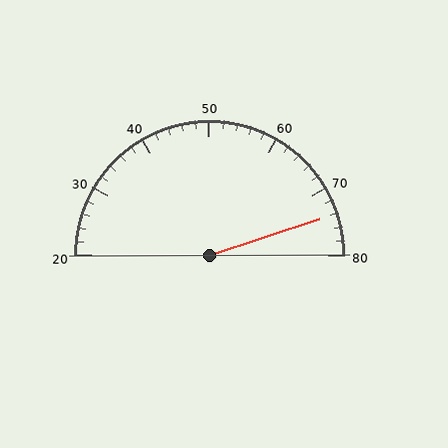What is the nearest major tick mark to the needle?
The nearest major tick mark is 70.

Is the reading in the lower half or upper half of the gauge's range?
The reading is in the upper half of the range (20 to 80).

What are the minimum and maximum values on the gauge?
The gauge ranges from 20 to 80.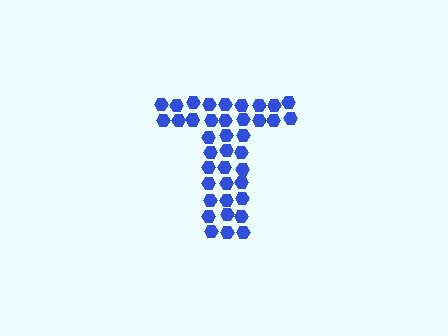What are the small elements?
The small elements are hexagons.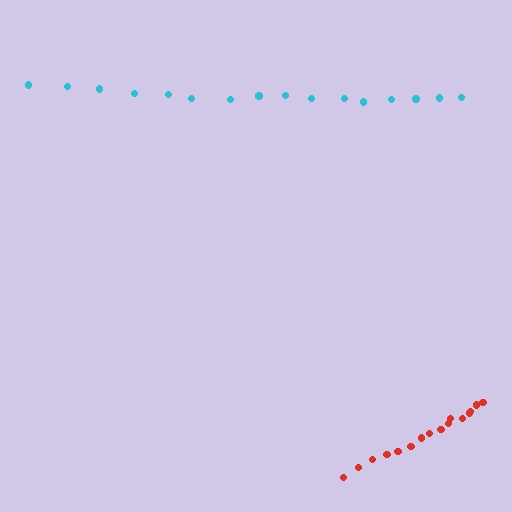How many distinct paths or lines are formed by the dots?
There are 2 distinct paths.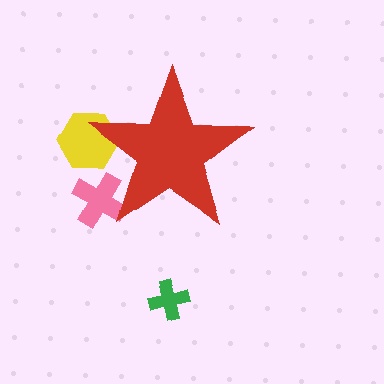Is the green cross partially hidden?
No, the green cross is fully visible.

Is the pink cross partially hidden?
Yes, the pink cross is partially hidden behind the red star.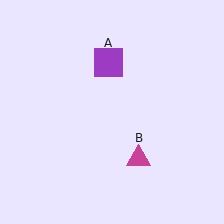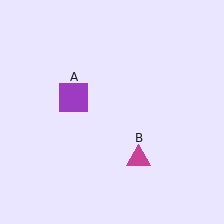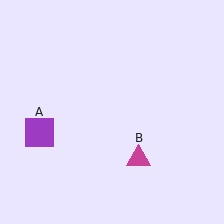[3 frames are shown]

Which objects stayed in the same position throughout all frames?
Magenta triangle (object B) remained stationary.